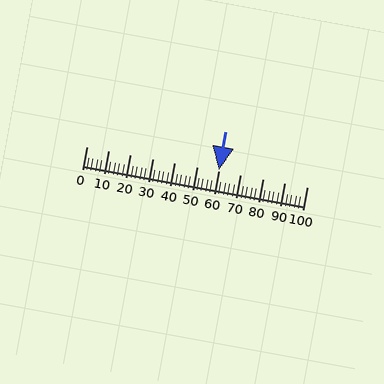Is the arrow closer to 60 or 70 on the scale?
The arrow is closer to 60.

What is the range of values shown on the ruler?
The ruler shows values from 0 to 100.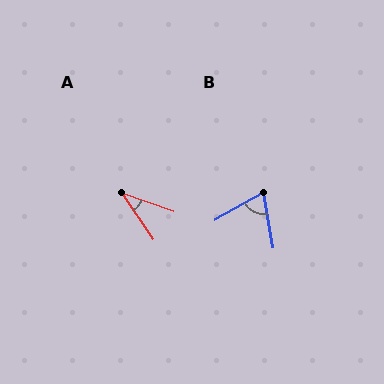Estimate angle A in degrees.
Approximately 36 degrees.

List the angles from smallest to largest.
A (36°), B (71°).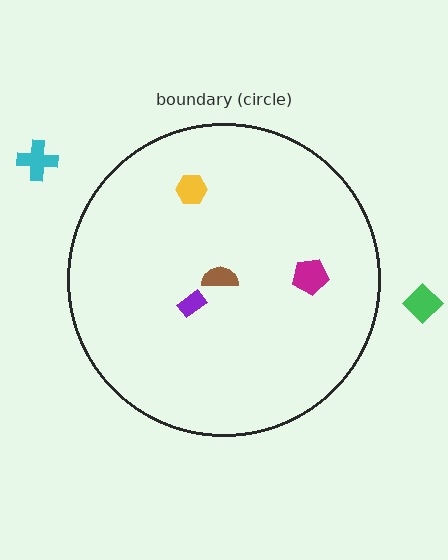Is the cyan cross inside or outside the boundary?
Outside.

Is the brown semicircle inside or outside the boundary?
Inside.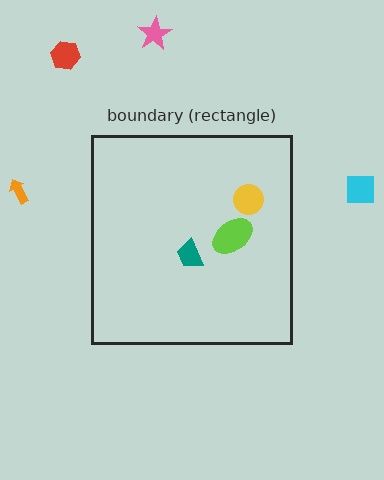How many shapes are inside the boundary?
3 inside, 4 outside.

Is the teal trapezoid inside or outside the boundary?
Inside.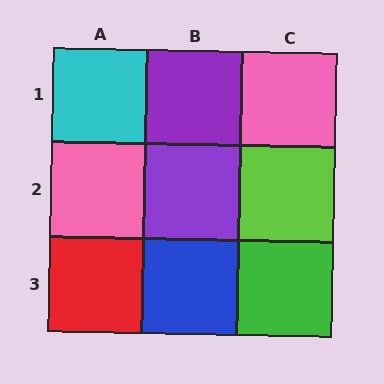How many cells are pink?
2 cells are pink.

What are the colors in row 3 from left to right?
Red, blue, green.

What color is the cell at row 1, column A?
Cyan.